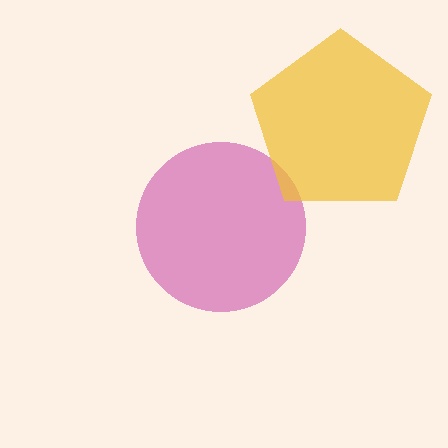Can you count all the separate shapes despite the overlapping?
Yes, there are 2 separate shapes.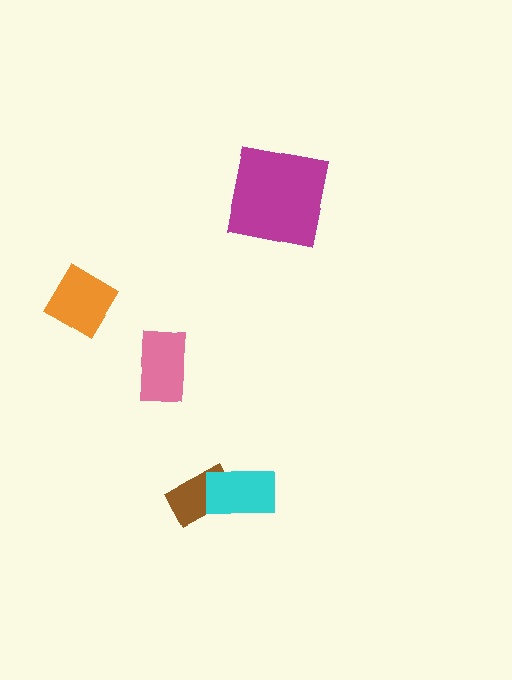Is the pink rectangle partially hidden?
No, no other shape covers it.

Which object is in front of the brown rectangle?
The cyan rectangle is in front of the brown rectangle.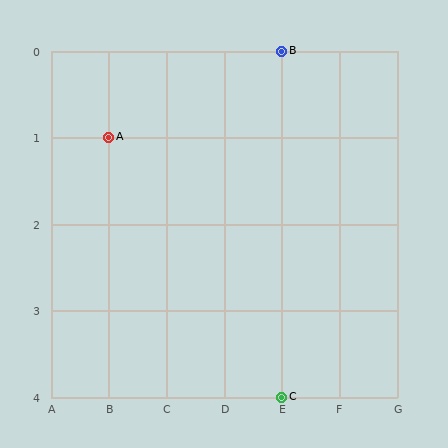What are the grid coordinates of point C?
Point C is at grid coordinates (E, 4).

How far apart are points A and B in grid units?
Points A and B are 3 columns and 1 row apart (about 3.2 grid units diagonally).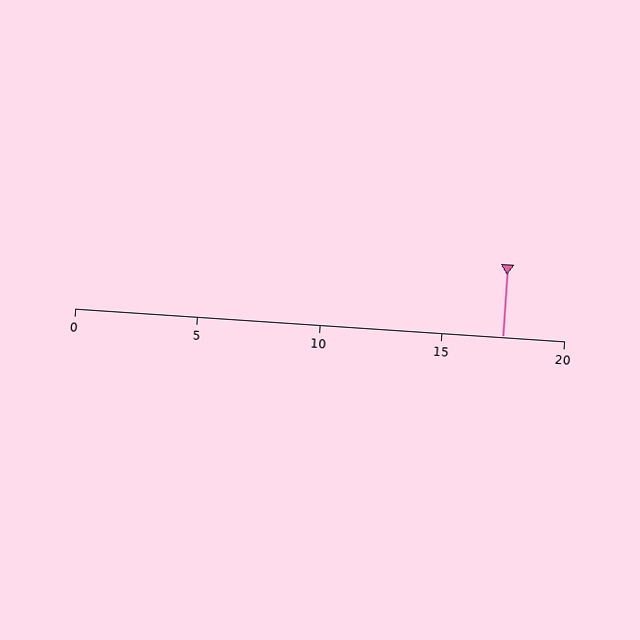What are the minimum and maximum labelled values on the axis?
The axis runs from 0 to 20.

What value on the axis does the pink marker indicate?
The marker indicates approximately 17.5.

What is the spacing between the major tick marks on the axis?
The major ticks are spaced 5 apart.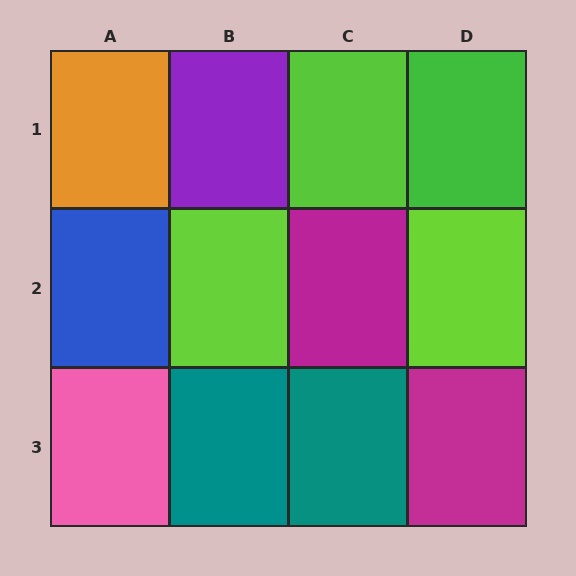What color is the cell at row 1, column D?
Green.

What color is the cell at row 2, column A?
Blue.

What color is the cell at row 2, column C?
Magenta.